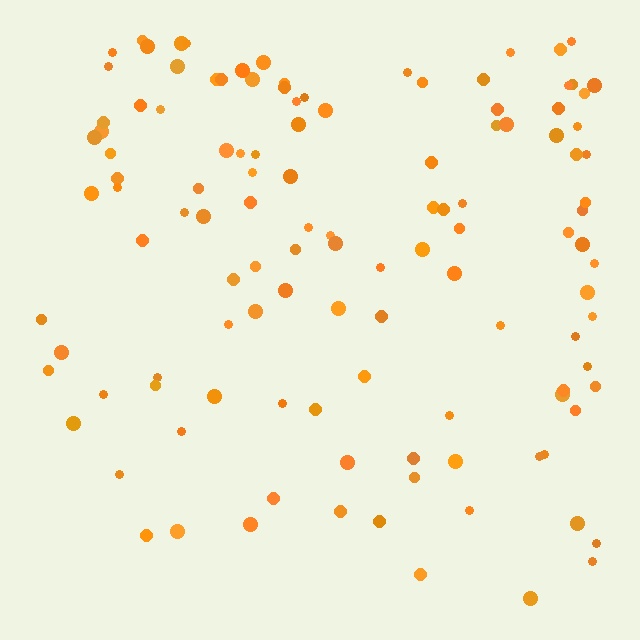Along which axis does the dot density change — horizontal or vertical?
Vertical.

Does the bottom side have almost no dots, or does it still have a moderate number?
Still a moderate number, just noticeably fewer than the top.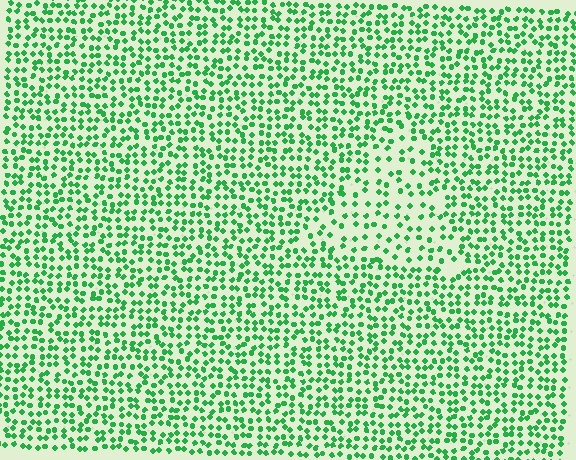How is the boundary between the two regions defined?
The boundary is defined by a change in element density (approximately 1.8x ratio). All elements are the same color, size, and shape.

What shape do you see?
I see a triangle.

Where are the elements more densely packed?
The elements are more densely packed outside the triangle boundary.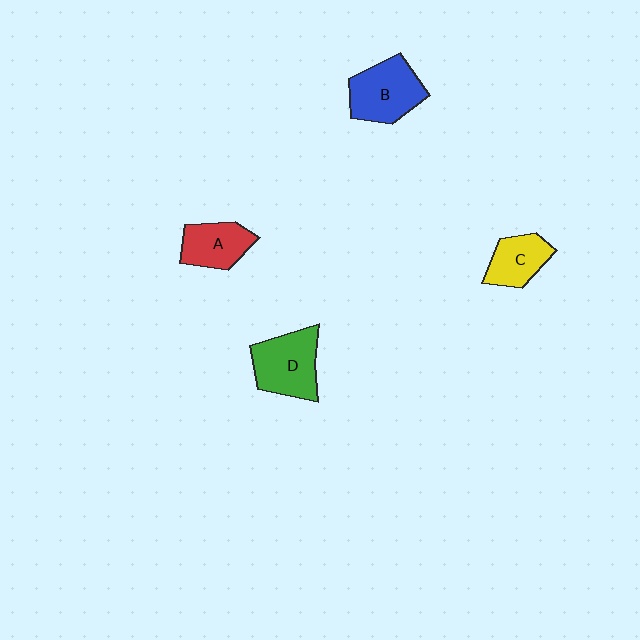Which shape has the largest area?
Shape D (green).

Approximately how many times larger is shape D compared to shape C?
Approximately 1.5 times.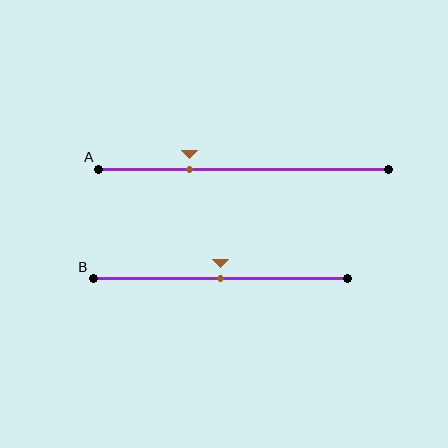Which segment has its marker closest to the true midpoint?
Segment B has its marker closest to the true midpoint.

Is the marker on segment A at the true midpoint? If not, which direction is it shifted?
No, the marker on segment A is shifted to the left by about 19% of the segment length.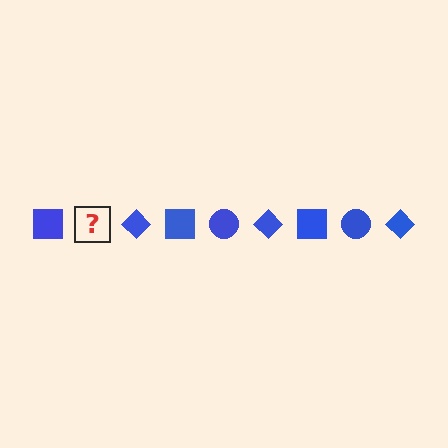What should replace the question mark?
The question mark should be replaced with a blue circle.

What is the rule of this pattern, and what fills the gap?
The rule is that the pattern cycles through square, circle, diamond shapes in blue. The gap should be filled with a blue circle.